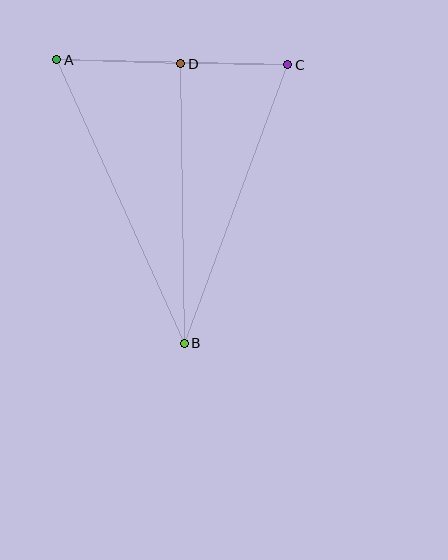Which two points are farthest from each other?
Points A and B are farthest from each other.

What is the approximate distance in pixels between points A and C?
The distance between A and C is approximately 231 pixels.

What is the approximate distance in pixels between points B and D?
The distance between B and D is approximately 279 pixels.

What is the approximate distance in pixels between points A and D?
The distance between A and D is approximately 124 pixels.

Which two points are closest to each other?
Points C and D are closest to each other.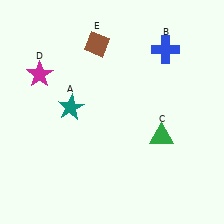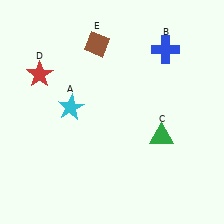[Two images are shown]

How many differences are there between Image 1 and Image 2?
There are 2 differences between the two images.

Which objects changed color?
A changed from teal to cyan. D changed from magenta to red.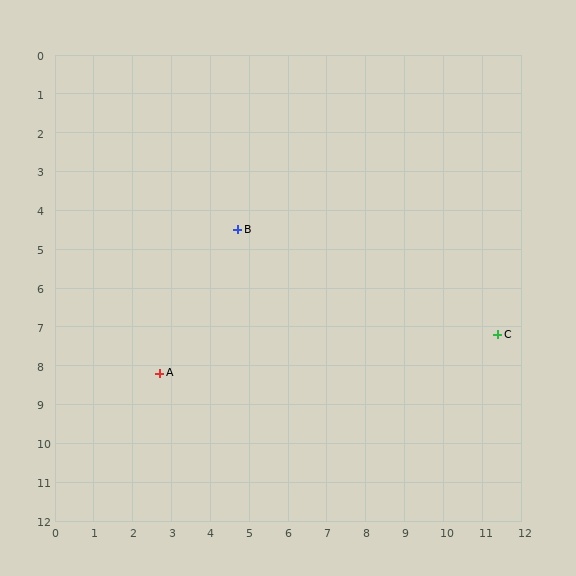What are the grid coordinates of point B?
Point B is at approximately (4.7, 4.5).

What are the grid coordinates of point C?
Point C is at approximately (11.4, 7.2).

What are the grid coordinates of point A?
Point A is at approximately (2.7, 8.2).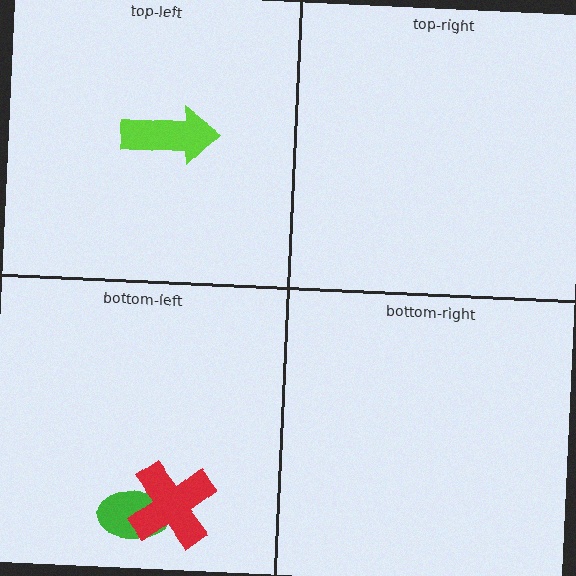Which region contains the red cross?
The bottom-left region.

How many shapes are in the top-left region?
1.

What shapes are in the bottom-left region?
The green ellipse, the red cross.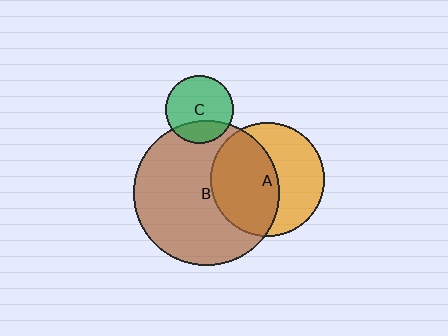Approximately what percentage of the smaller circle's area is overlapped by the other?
Approximately 55%.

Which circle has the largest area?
Circle B (brown).